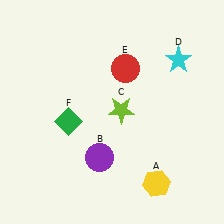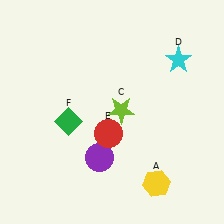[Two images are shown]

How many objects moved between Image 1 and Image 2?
1 object moved between the two images.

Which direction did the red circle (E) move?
The red circle (E) moved down.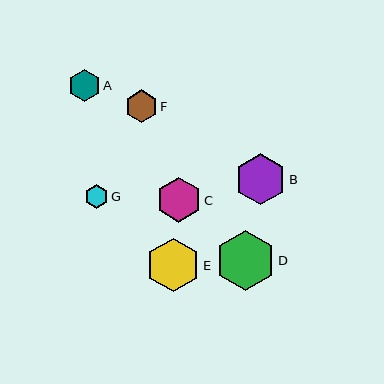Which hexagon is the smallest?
Hexagon G is the smallest with a size of approximately 23 pixels.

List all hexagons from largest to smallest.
From largest to smallest: D, E, B, C, F, A, G.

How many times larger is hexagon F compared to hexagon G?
Hexagon F is approximately 1.4 times the size of hexagon G.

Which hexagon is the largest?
Hexagon D is the largest with a size of approximately 60 pixels.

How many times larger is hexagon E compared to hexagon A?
Hexagon E is approximately 1.7 times the size of hexagon A.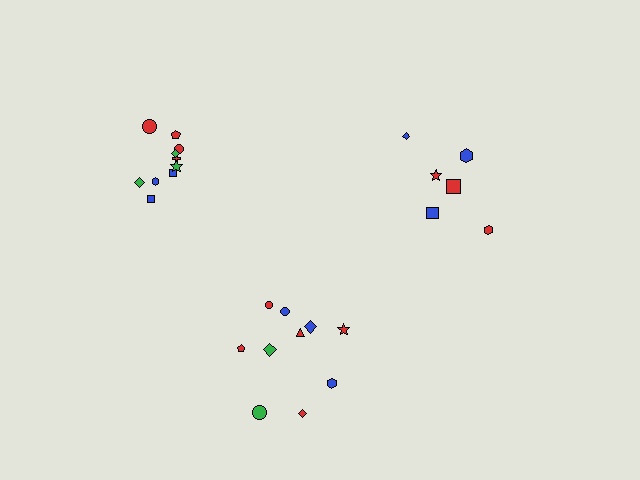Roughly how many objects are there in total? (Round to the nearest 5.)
Roughly 25 objects in total.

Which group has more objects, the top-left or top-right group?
The top-left group.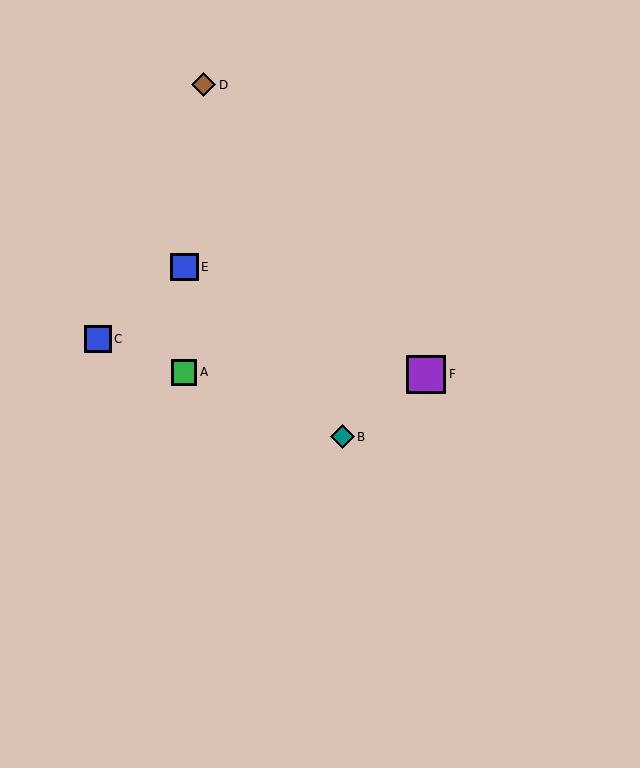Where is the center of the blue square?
The center of the blue square is at (185, 267).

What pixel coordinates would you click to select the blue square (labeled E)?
Click at (185, 267) to select the blue square E.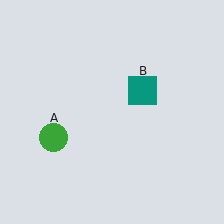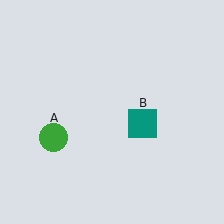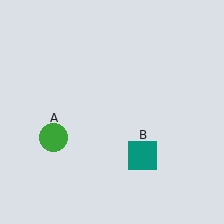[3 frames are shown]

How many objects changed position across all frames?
1 object changed position: teal square (object B).